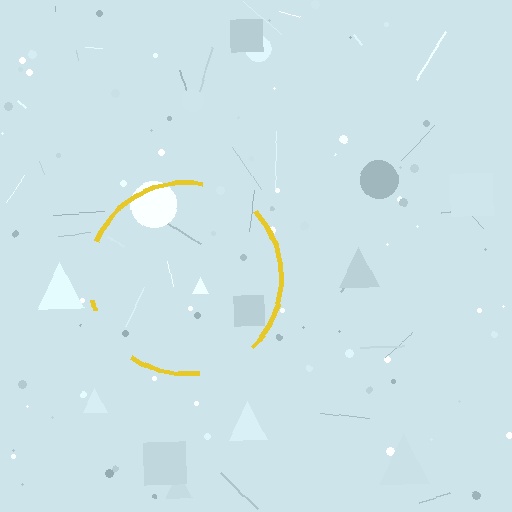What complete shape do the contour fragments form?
The contour fragments form a circle.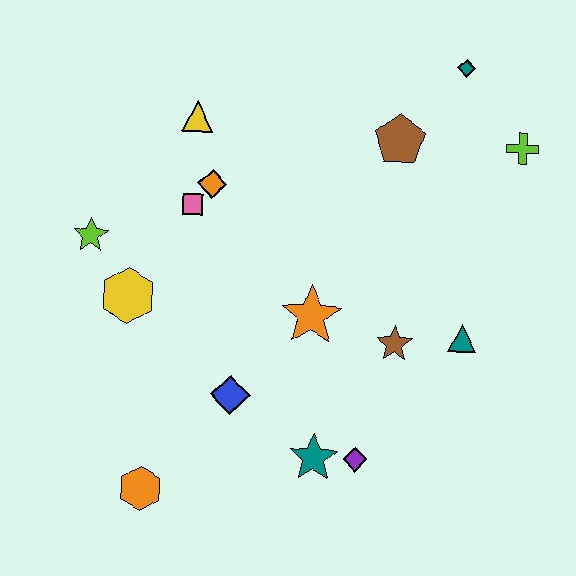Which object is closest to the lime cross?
The teal diamond is closest to the lime cross.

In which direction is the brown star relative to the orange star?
The brown star is to the right of the orange star.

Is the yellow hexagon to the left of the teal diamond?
Yes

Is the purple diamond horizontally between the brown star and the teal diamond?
No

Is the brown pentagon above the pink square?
Yes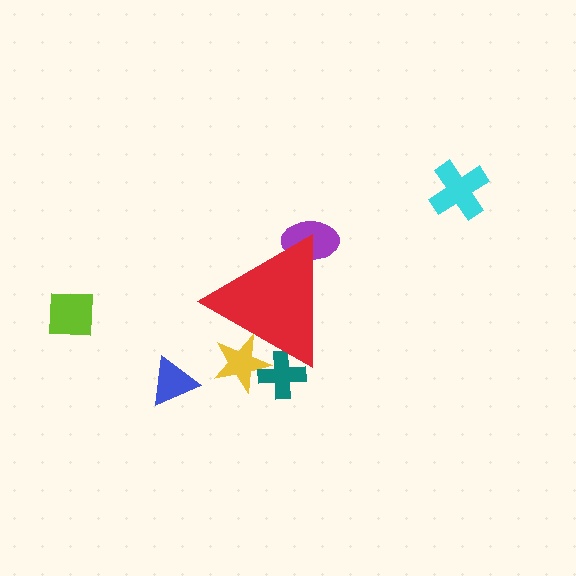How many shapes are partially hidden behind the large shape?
3 shapes are partially hidden.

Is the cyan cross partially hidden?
No, the cyan cross is fully visible.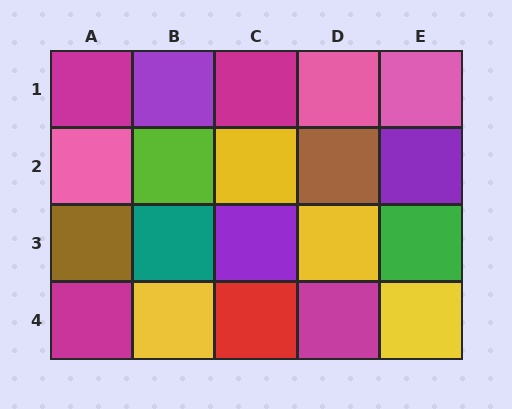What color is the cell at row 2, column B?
Lime.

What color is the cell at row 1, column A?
Magenta.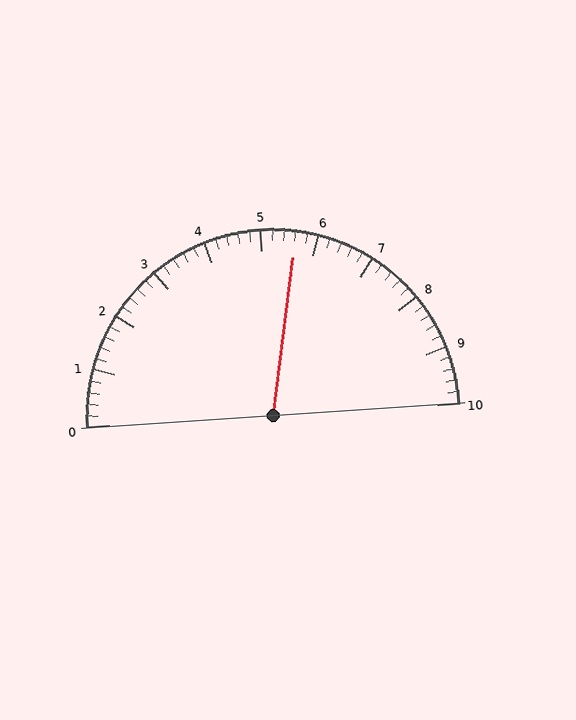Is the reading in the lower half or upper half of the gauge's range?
The reading is in the upper half of the range (0 to 10).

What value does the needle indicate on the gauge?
The needle indicates approximately 5.6.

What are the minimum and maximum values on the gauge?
The gauge ranges from 0 to 10.